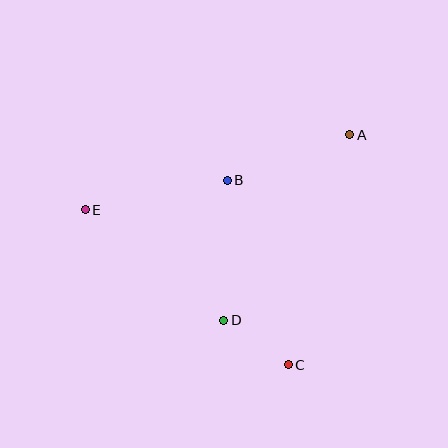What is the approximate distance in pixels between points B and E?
The distance between B and E is approximately 145 pixels.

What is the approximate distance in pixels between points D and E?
The distance between D and E is approximately 177 pixels.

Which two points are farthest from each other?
Points A and E are farthest from each other.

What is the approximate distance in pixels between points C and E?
The distance between C and E is approximately 255 pixels.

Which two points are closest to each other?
Points C and D are closest to each other.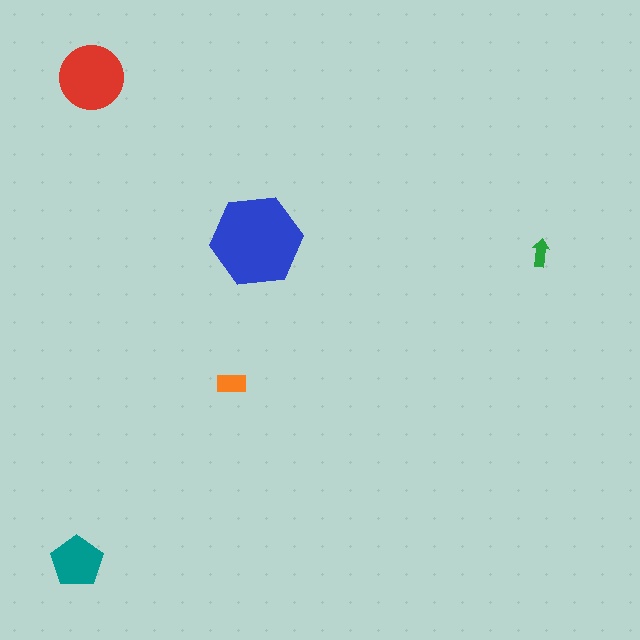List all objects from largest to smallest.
The blue hexagon, the red circle, the teal pentagon, the orange rectangle, the green arrow.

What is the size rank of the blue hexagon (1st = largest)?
1st.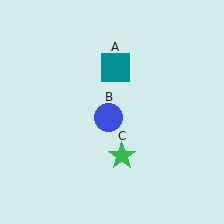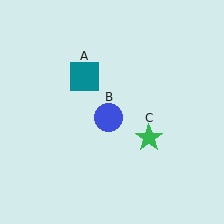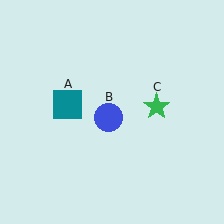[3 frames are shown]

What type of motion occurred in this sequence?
The teal square (object A), green star (object C) rotated counterclockwise around the center of the scene.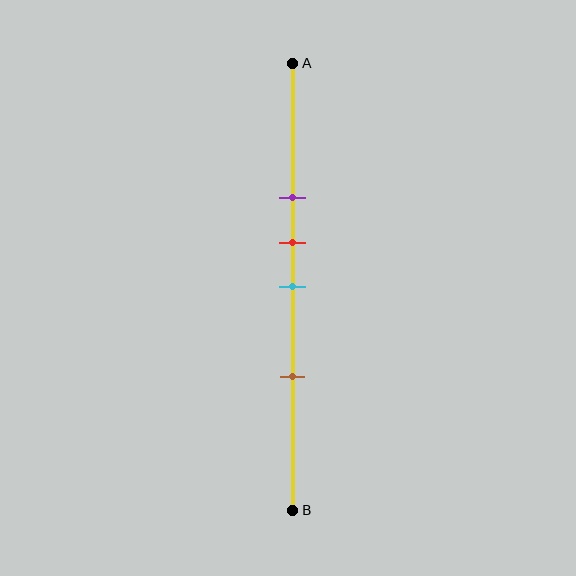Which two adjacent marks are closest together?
The red and cyan marks are the closest adjacent pair.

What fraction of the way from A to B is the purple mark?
The purple mark is approximately 30% (0.3) of the way from A to B.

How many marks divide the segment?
There are 4 marks dividing the segment.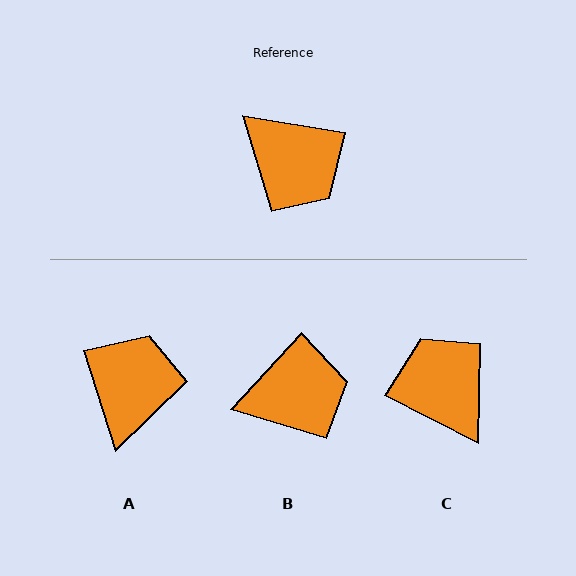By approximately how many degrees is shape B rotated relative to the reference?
Approximately 56 degrees counter-clockwise.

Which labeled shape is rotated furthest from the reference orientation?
C, about 162 degrees away.